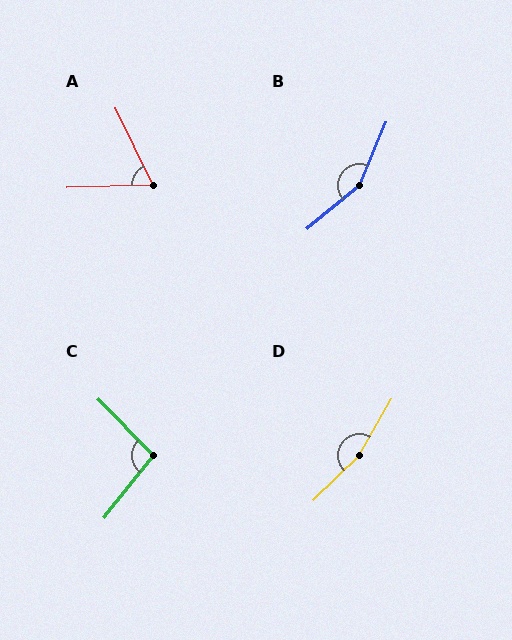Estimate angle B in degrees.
Approximately 152 degrees.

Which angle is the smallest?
A, at approximately 66 degrees.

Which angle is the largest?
D, at approximately 165 degrees.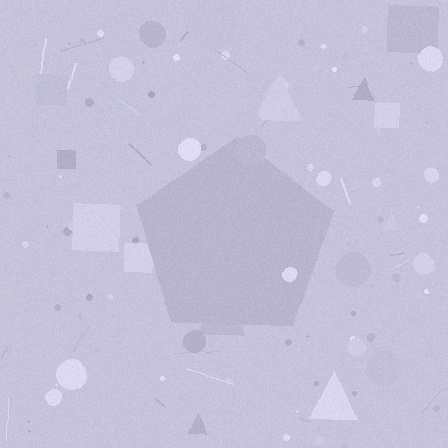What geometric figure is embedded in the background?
A pentagon is embedded in the background.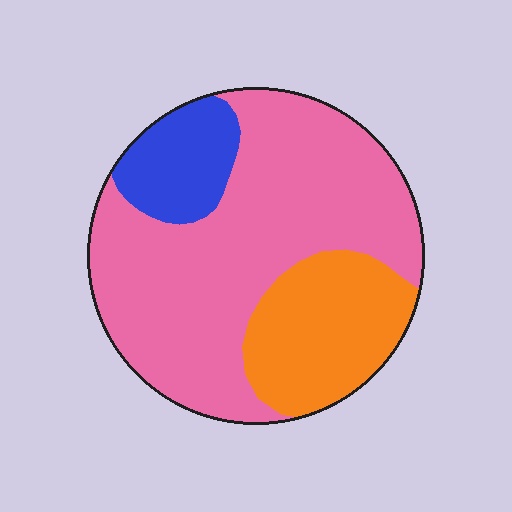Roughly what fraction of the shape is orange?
Orange takes up about one quarter (1/4) of the shape.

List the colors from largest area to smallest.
From largest to smallest: pink, orange, blue.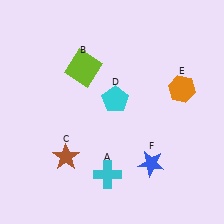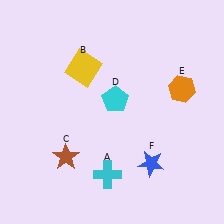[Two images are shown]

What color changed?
The square (B) changed from lime in Image 1 to yellow in Image 2.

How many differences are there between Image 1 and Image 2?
There is 1 difference between the two images.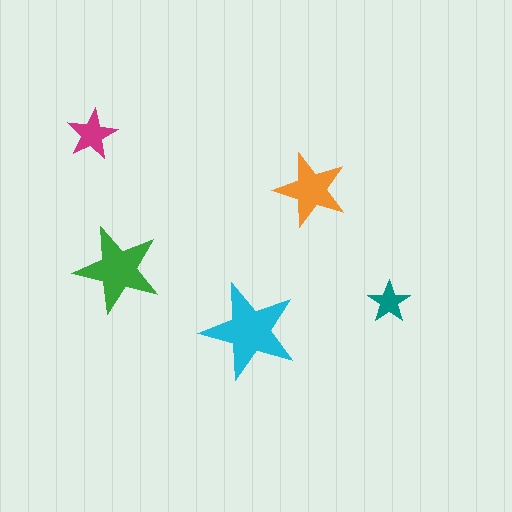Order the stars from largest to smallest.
the cyan one, the green one, the orange one, the magenta one, the teal one.